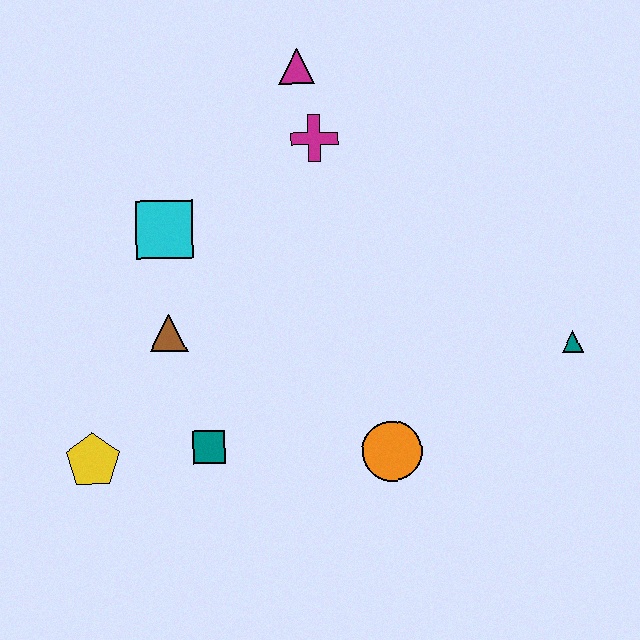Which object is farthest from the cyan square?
The teal triangle is farthest from the cyan square.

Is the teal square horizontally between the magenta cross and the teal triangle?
No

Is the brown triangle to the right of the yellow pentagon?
Yes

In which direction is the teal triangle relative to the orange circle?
The teal triangle is to the right of the orange circle.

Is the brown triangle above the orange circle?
Yes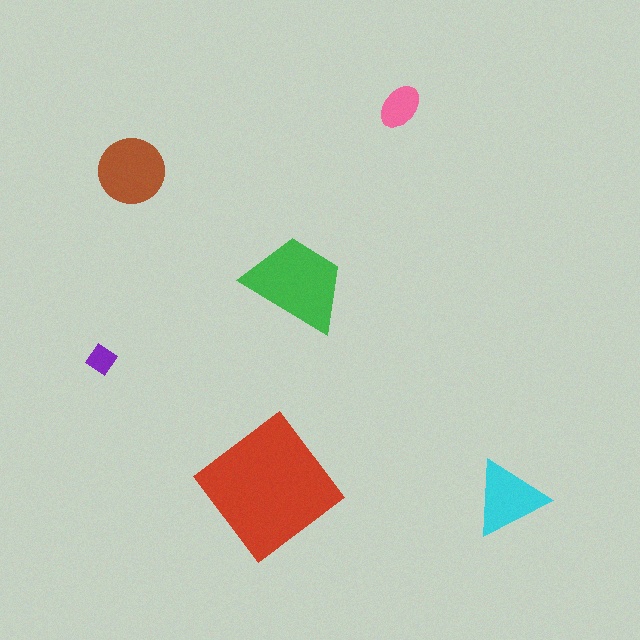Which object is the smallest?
The purple diamond.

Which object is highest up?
The pink ellipse is topmost.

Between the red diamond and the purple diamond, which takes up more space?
The red diamond.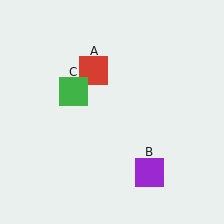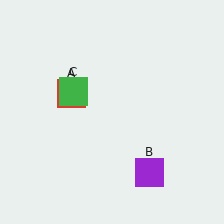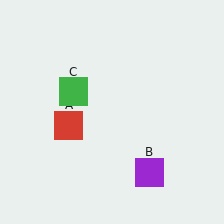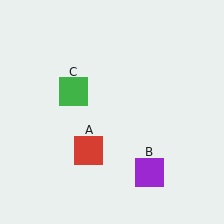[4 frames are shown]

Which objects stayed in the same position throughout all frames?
Purple square (object B) and green square (object C) remained stationary.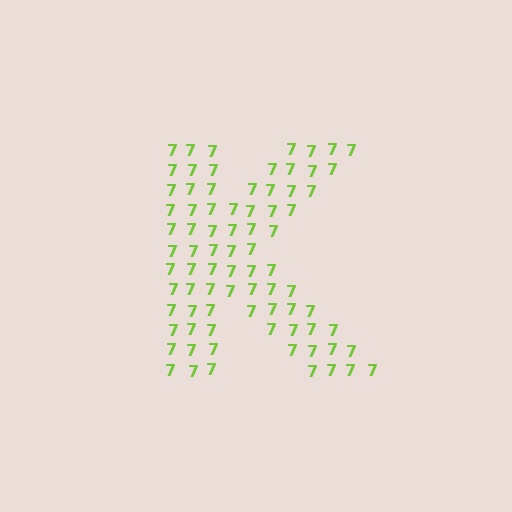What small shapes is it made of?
It is made of small digit 7's.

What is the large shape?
The large shape is the letter K.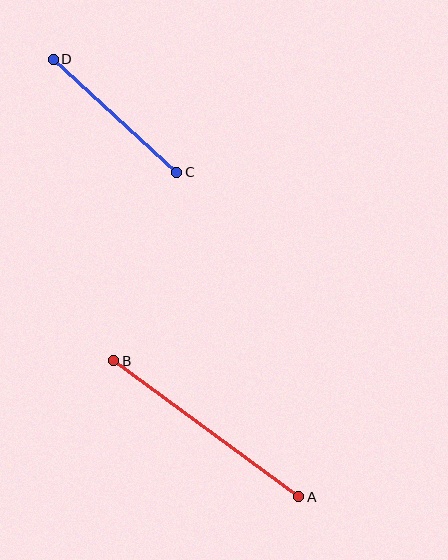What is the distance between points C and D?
The distance is approximately 168 pixels.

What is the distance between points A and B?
The distance is approximately 230 pixels.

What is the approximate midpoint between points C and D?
The midpoint is at approximately (115, 116) pixels.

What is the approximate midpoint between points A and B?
The midpoint is at approximately (206, 429) pixels.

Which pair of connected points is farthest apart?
Points A and B are farthest apart.